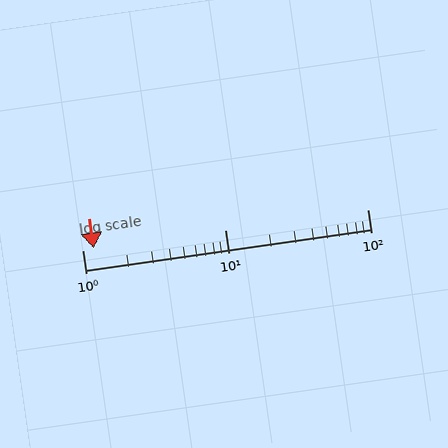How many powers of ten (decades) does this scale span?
The scale spans 2 decades, from 1 to 100.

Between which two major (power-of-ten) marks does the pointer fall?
The pointer is between 1 and 10.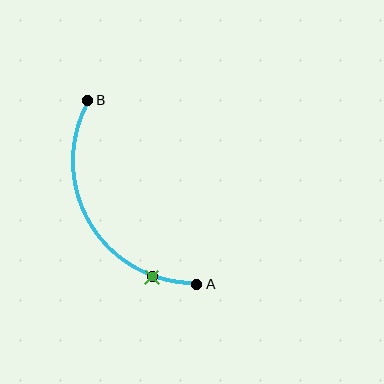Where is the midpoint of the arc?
The arc midpoint is the point on the curve farthest from the straight line joining A and B. It sits to the left of that line.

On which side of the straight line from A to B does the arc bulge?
The arc bulges to the left of the straight line connecting A and B.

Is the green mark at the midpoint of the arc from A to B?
No. The green mark lies on the arc but is closer to endpoint A. The arc midpoint would be at the point on the curve equidistant along the arc from both A and B.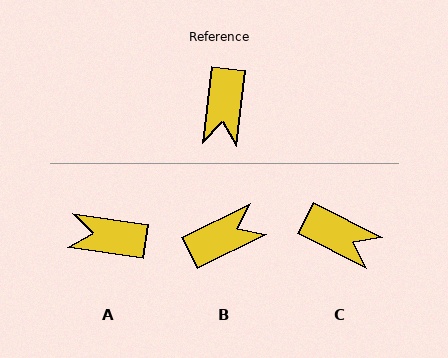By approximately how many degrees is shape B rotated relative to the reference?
Approximately 123 degrees counter-clockwise.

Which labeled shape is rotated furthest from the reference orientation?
B, about 123 degrees away.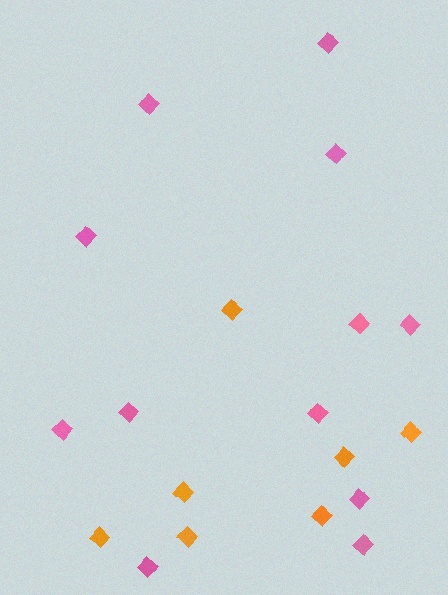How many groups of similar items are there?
There are 2 groups: one group of orange diamonds (7) and one group of pink diamonds (12).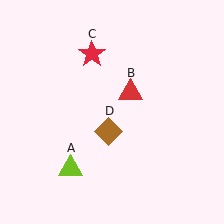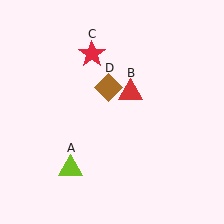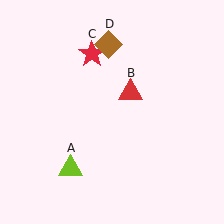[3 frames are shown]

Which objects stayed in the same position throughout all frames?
Lime triangle (object A) and red triangle (object B) and red star (object C) remained stationary.